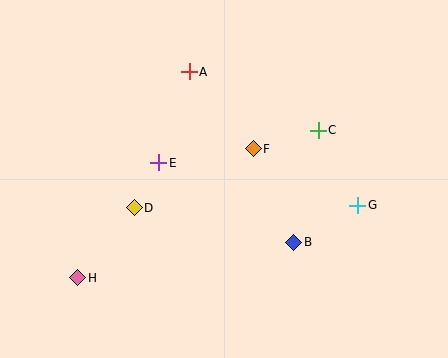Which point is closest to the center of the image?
Point F at (253, 149) is closest to the center.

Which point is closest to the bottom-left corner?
Point H is closest to the bottom-left corner.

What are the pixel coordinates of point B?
Point B is at (294, 242).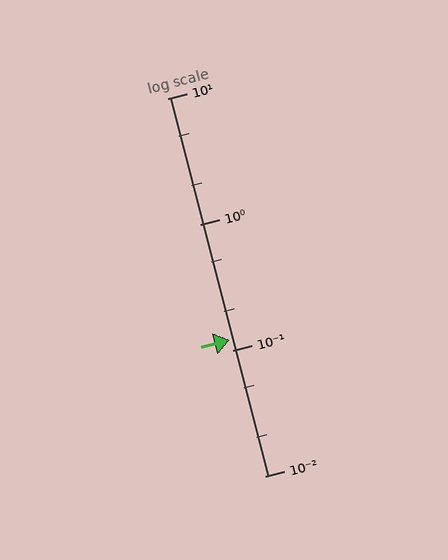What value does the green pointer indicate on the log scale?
The pointer indicates approximately 0.12.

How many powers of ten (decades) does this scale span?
The scale spans 3 decades, from 0.01 to 10.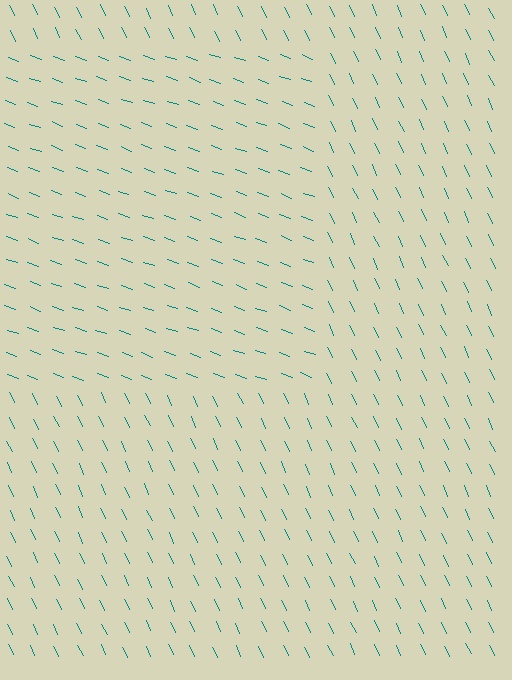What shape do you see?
I see a rectangle.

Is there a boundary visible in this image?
Yes, there is a texture boundary formed by a change in line orientation.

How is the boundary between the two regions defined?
The boundary is defined purely by a change in line orientation (approximately 45 degrees difference). All lines are the same color and thickness.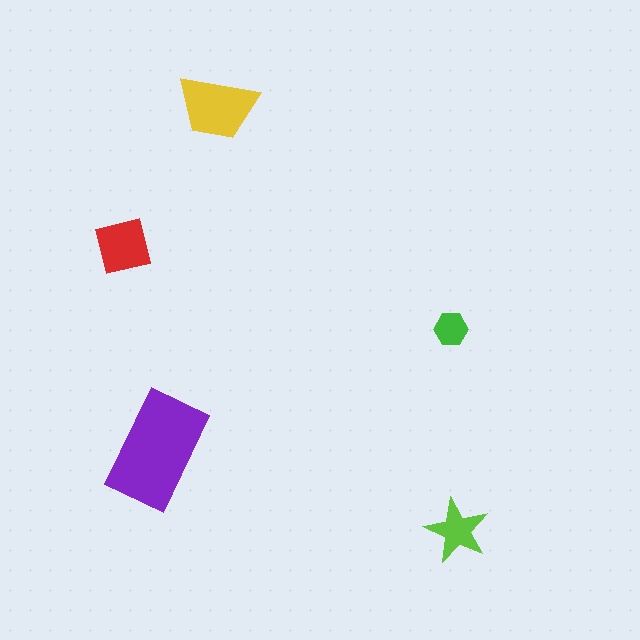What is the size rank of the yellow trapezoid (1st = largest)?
2nd.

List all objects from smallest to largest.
The green hexagon, the lime star, the red square, the yellow trapezoid, the purple rectangle.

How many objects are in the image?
There are 5 objects in the image.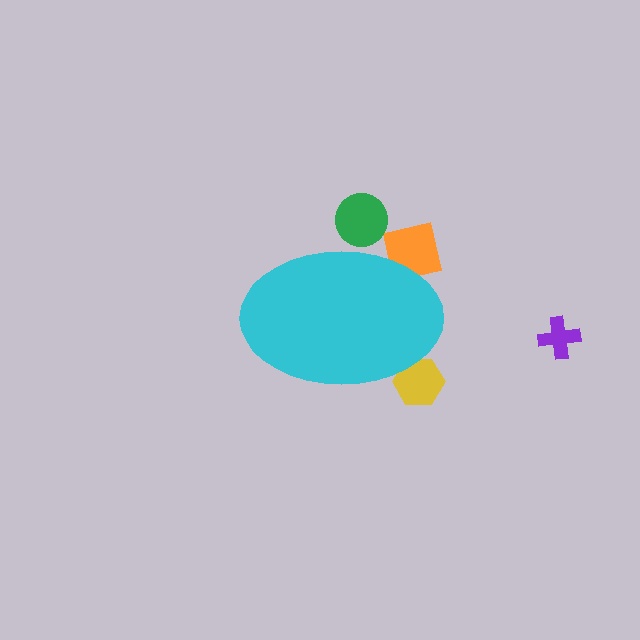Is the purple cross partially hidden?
No, the purple cross is fully visible.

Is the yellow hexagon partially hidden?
Yes, the yellow hexagon is partially hidden behind the cyan ellipse.